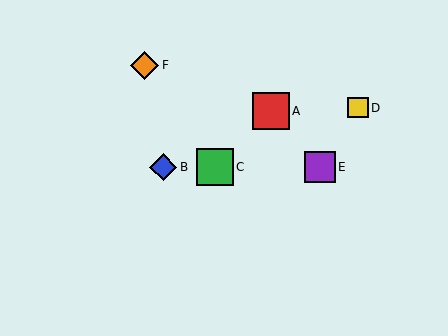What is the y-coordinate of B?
Object B is at y≈167.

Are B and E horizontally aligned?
Yes, both are at y≈167.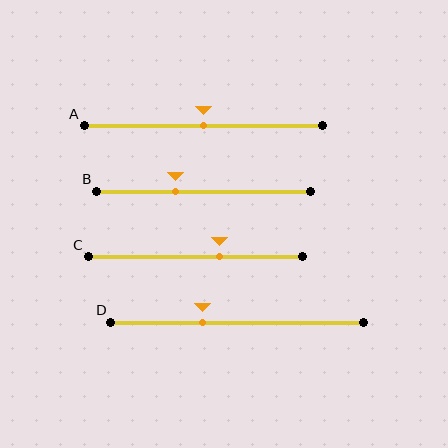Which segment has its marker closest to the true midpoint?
Segment A has its marker closest to the true midpoint.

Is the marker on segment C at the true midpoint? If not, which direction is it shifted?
No, the marker on segment C is shifted to the right by about 11% of the segment length.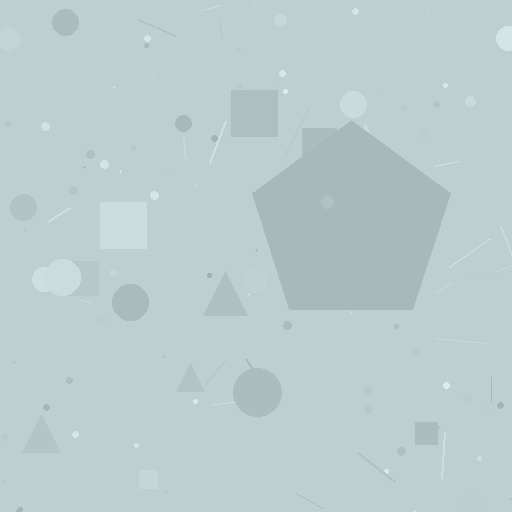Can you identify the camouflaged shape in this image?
The camouflaged shape is a pentagon.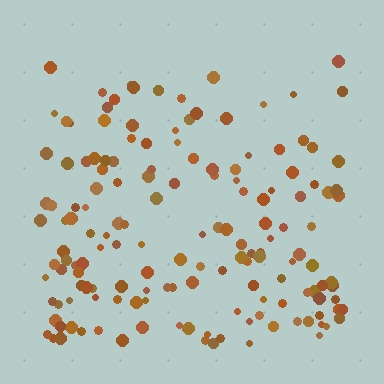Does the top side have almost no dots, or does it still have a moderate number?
Still a moderate number, just noticeably fewer than the bottom.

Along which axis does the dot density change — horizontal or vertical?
Vertical.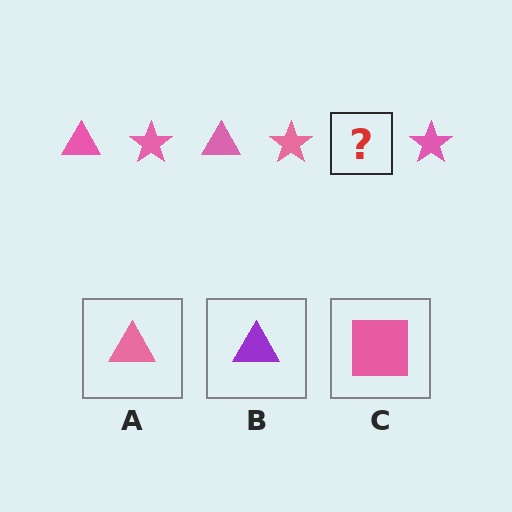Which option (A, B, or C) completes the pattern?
A.